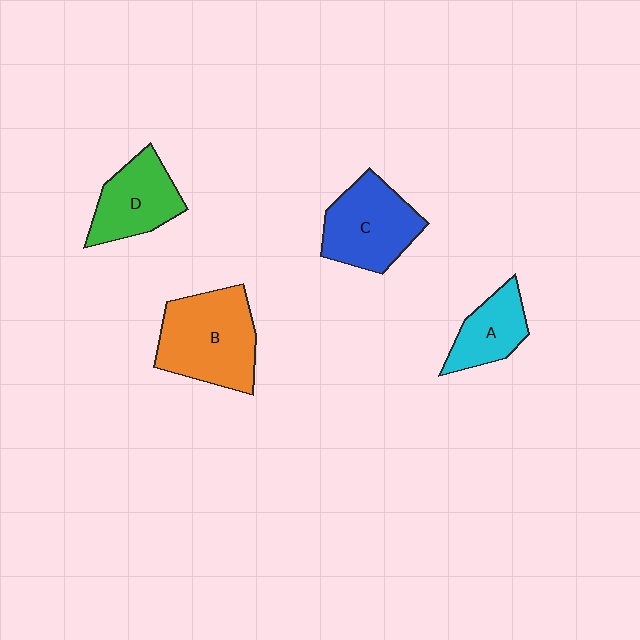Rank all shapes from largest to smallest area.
From largest to smallest: B (orange), C (blue), D (green), A (cyan).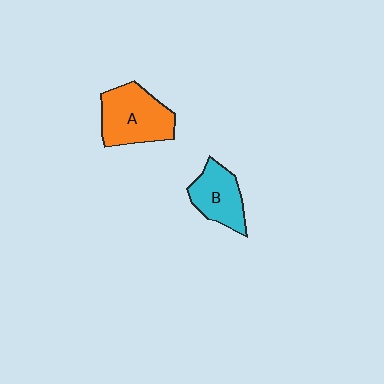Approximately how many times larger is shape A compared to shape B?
Approximately 1.4 times.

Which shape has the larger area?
Shape A (orange).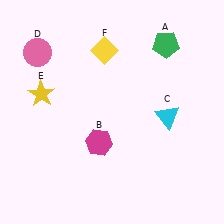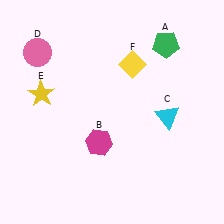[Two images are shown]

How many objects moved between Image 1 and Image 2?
1 object moved between the two images.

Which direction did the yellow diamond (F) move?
The yellow diamond (F) moved right.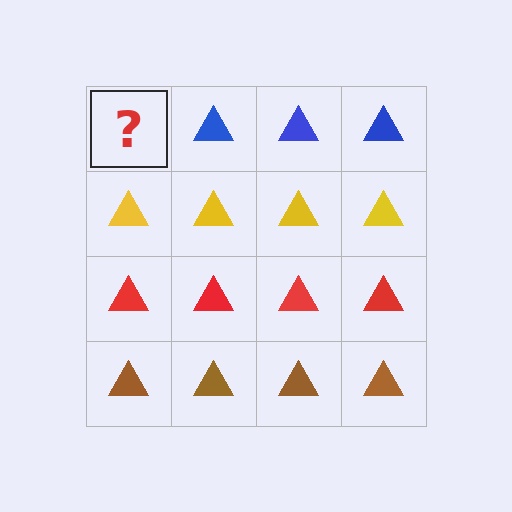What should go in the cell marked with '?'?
The missing cell should contain a blue triangle.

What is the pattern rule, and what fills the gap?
The rule is that each row has a consistent color. The gap should be filled with a blue triangle.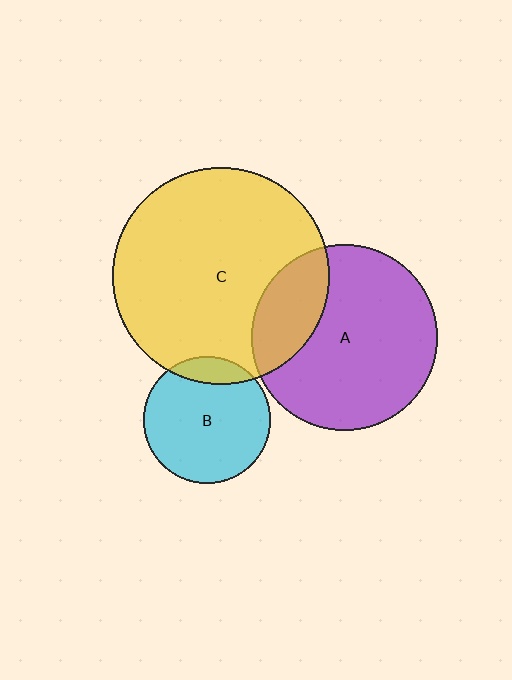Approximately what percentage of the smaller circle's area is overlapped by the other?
Approximately 25%.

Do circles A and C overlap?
Yes.